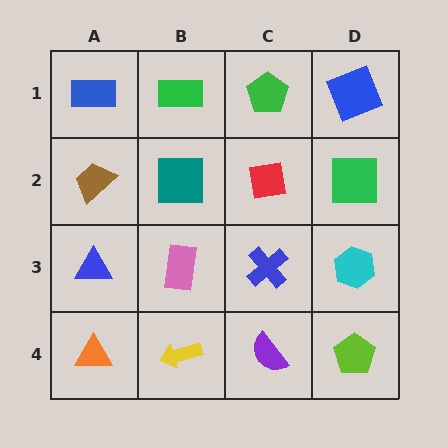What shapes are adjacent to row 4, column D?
A cyan hexagon (row 3, column D), a purple semicircle (row 4, column C).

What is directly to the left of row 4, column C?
A yellow arrow.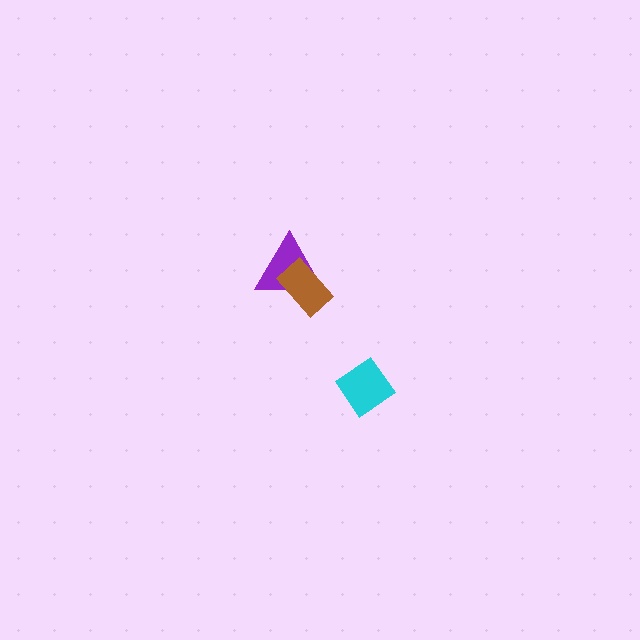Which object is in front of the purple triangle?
The brown rectangle is in front of the purple triangle.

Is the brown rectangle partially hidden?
No, no other shape covers it.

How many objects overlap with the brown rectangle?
1 object overlaps with the brown rectangle.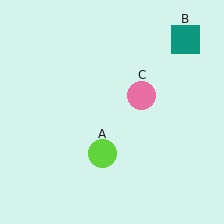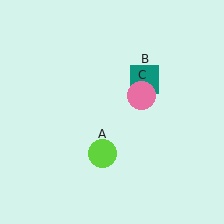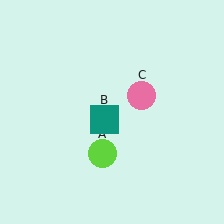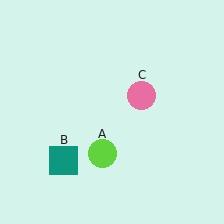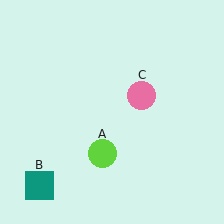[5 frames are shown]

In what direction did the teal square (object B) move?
The teal square (object B) moved down and to the left.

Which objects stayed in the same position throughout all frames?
Lime circle (object A) and pink circle (object C) remained stationary.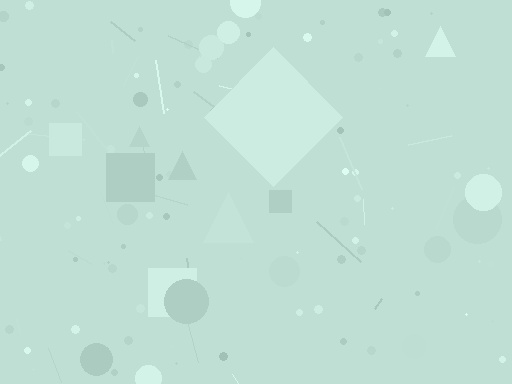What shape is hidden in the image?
A diamond is hidden in the image.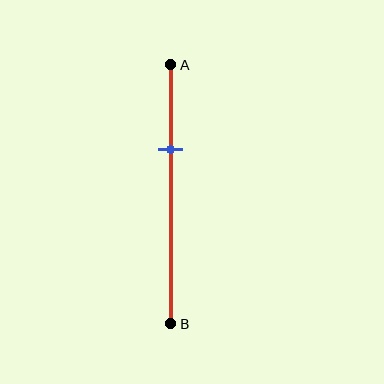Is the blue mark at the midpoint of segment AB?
No, the mark is at about 35% from A, not at the 50% midpoint.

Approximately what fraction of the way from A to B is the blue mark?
The blue mark is approximately 35% of the way from A to B.